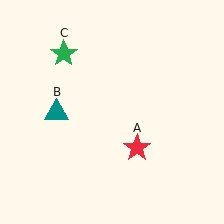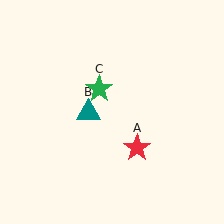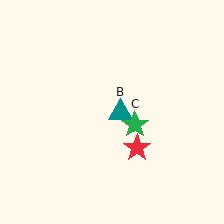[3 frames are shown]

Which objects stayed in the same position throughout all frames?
Red star (object A) remained stationary.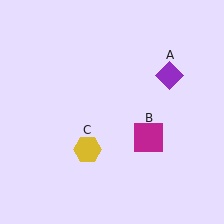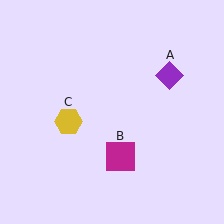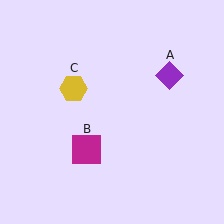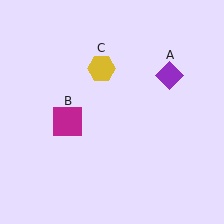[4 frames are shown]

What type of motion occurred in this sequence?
The magenta square (object B), yellow hexagon (object C) rotated clockwise around the center of the scene.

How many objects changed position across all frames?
2 objects changed position: magenta square (object B), yellow hexagon (object C).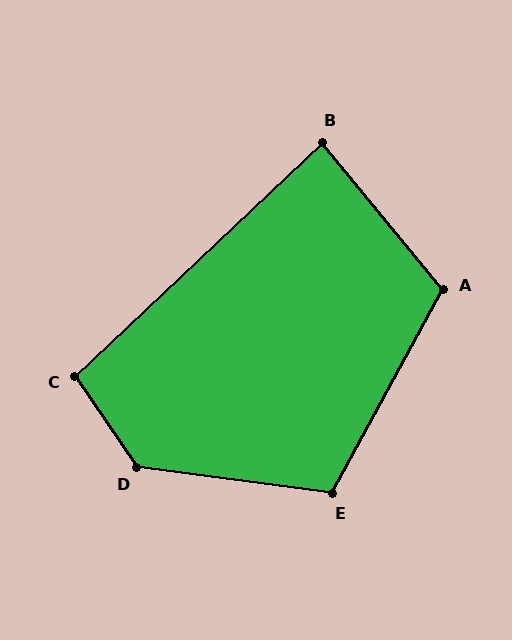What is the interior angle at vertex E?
Approximately 111 degrees (obtuse).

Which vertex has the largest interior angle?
D, at approximately 132 degrees.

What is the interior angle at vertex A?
Approximately 112 degrees (obtuse).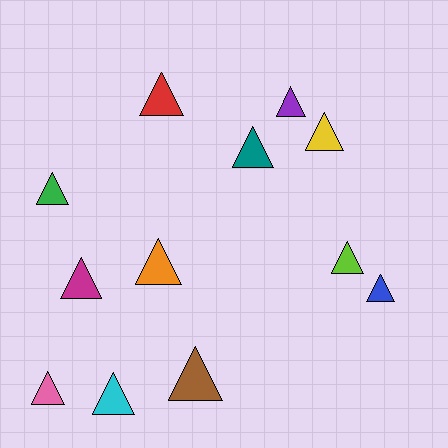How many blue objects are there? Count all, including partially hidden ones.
There is 1 blue object.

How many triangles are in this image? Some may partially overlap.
There are 12 triangles.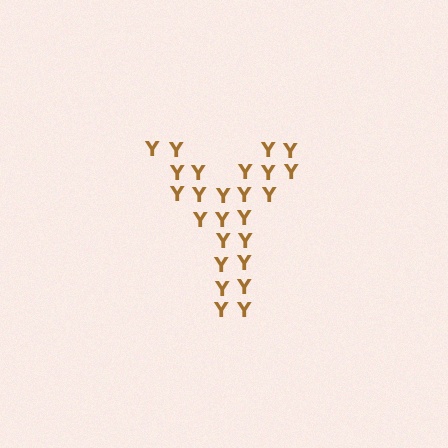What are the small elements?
The small elements are letter Y's.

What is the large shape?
The large shape is the letter Y.